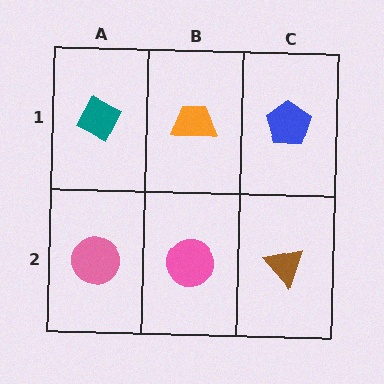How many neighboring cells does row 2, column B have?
3.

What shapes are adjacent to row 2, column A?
A teal diamond (row 1, column A), a pink circle (row 2, column B).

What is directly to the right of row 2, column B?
A brown triangle.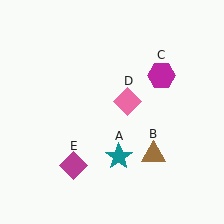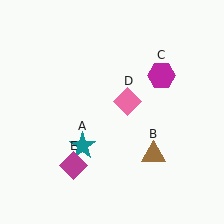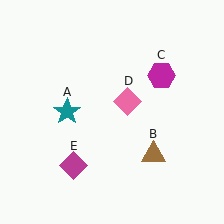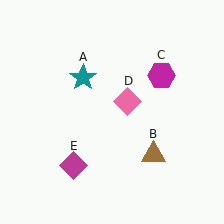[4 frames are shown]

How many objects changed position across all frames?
1 object changed position: teal star (object A).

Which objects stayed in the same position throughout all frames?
Brown triangle (object B) and magenta hexagon (object C) and pink diamond (object D) and magenta diamond (object E) remained stationary.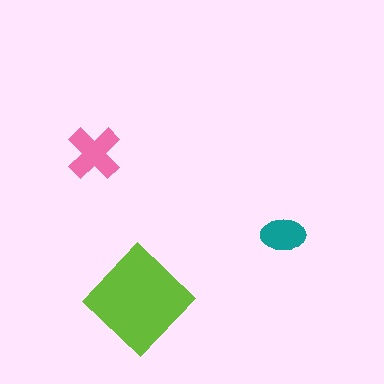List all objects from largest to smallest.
The lime diamond, the pink cross, the teal ellipse.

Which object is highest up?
The pink cross is topmost.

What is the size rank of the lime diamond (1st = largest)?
1st.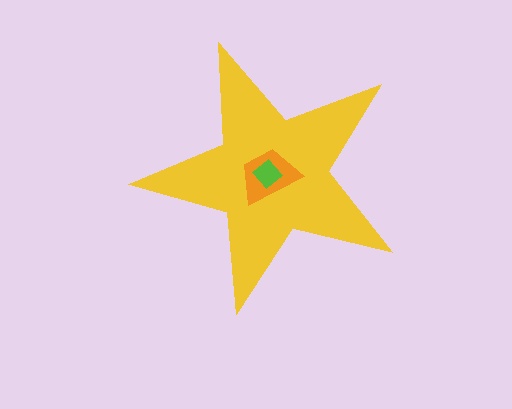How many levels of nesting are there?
3.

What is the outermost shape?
The yellow star.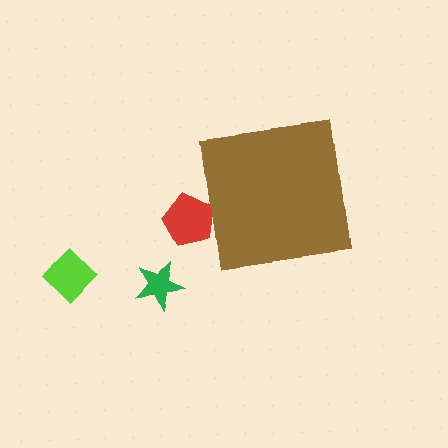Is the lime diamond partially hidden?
No, the lime diamond is fully visible.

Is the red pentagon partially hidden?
Yes, the red pentagon is partially hidden behind the brown square.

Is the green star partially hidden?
No, the green star is fully visible.